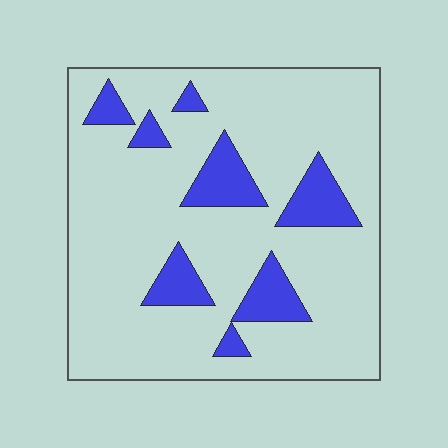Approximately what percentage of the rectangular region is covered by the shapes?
Approximately 15%.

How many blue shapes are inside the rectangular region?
8.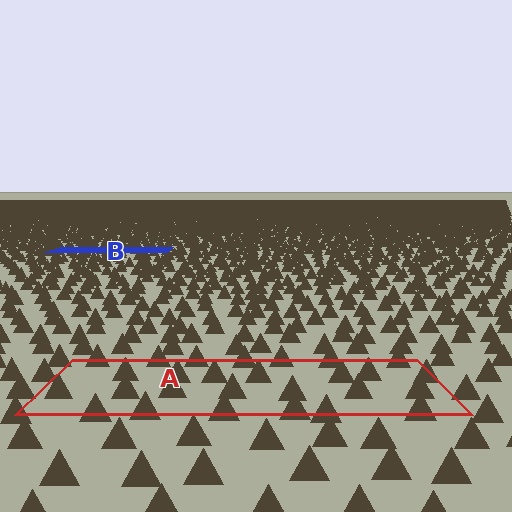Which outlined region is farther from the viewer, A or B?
Region B is farther from the viewer — the texture elements inside it appear smaller and more densely packed.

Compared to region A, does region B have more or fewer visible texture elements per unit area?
Region B has more texture elements per unit area — they are packed more densely because it is farther away.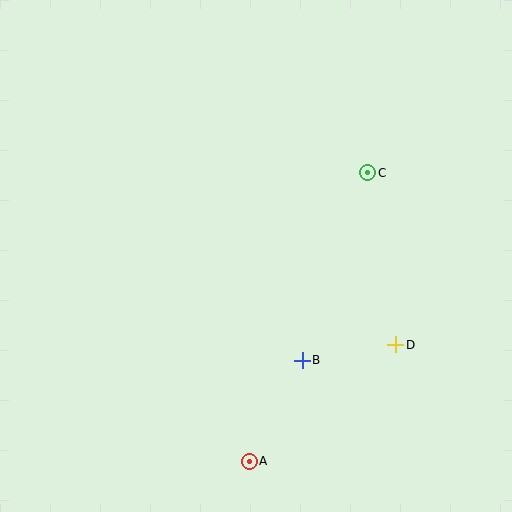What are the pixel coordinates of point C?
Point C is at (368, 173).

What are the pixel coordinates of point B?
Point B is at (302, 360).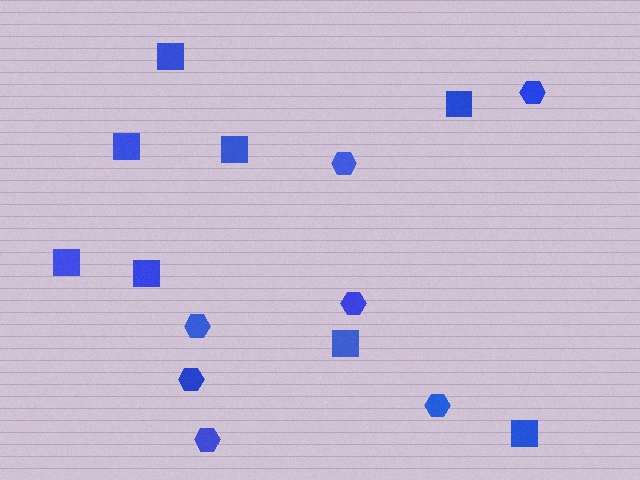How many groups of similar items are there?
There are 2 groups: one group of squares (8) and one group of hexagons (7).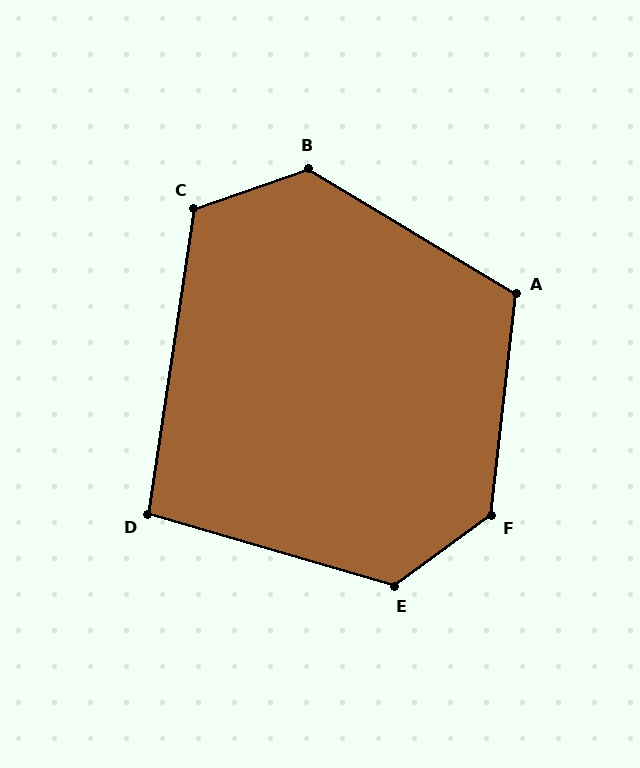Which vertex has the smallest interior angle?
D, at approximately 98 degrees.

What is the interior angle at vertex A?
Approximately 115 degrees (obtuse).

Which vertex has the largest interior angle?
F, at approximately 133 degrees.